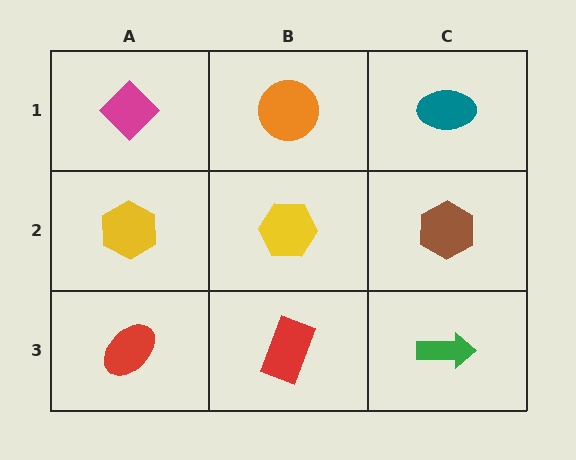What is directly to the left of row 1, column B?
A magenta diamond.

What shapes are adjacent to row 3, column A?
A yellow hexagon (row 2, column A), a red rectangle (row 3, column B).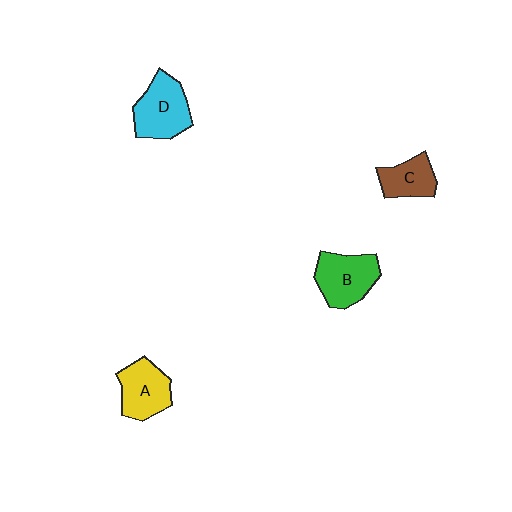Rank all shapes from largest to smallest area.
From largest to smallest: D (cyan), B (green), A (yellow), C (brown).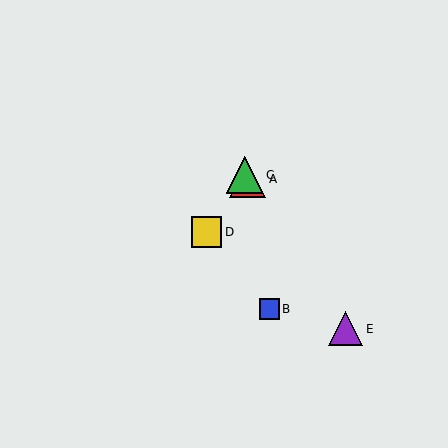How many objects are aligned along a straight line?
3 objects (A, C, E) are aligned along a straight line.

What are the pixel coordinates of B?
Object B is at (269, 309).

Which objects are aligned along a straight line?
Objects A, C, E are aligned along a straight line.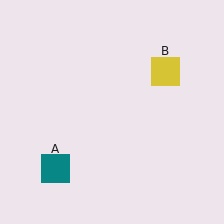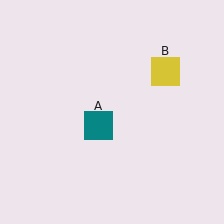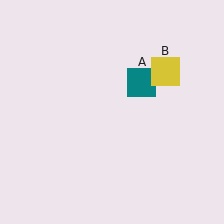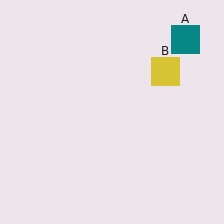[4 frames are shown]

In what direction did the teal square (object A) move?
The teal square (object A) moved up and to the right.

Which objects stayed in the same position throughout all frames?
Yellow square (object B) remained stationary.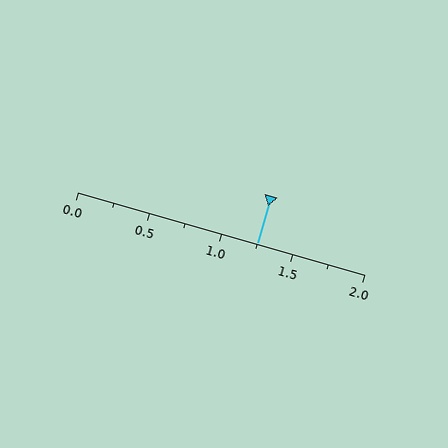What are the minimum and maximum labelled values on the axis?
The axis runs from 0.0 to 2.0.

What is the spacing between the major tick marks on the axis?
The major ticks are spaced 0.5 apart.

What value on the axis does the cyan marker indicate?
The marker indicates approximately 1.25.